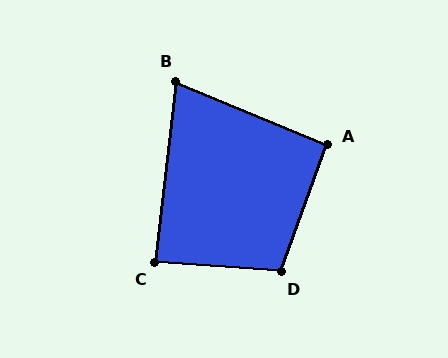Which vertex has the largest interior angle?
D, at approximately 106 degrees.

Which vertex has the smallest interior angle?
B, at approximately 74 degrees.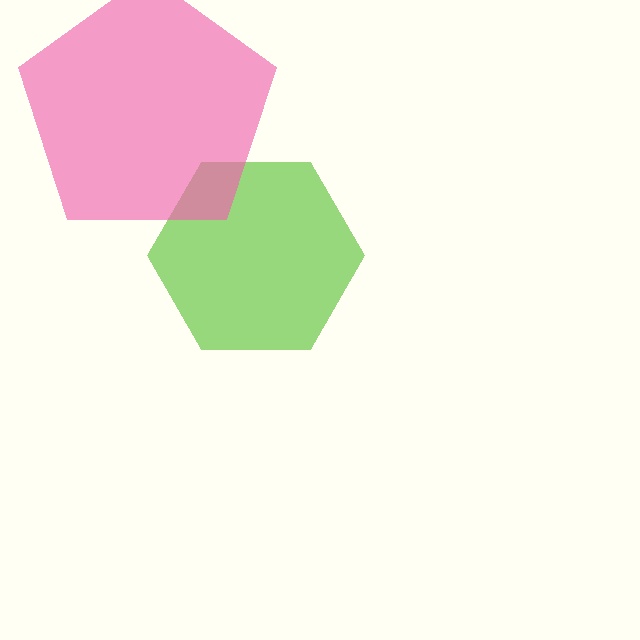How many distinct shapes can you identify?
There are 2 distinct shapes: a lime hexagon, a pink pentagon.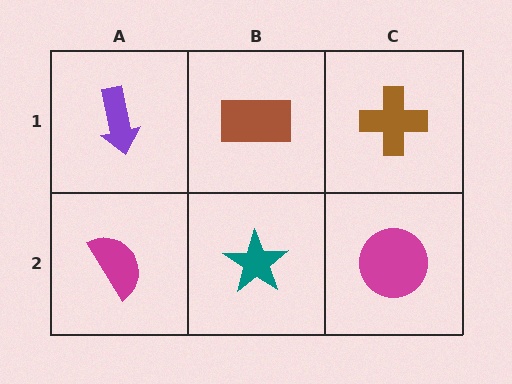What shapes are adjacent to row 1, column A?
A magenta semicircle (row 2, column A), a brown rectangle (row 1, column B).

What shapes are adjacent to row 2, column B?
A brown rectangle (row 1, column B), a magenta semicircle (row 2, column A), a magenta circle (row 2, column C).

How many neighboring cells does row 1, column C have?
2.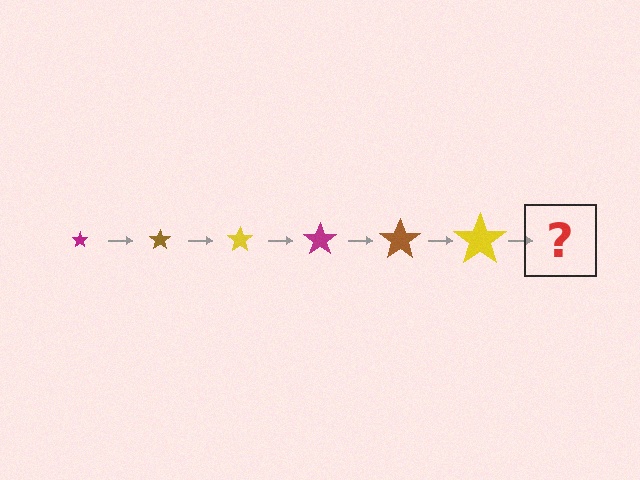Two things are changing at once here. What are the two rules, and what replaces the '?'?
The two rules are that the star grows larger each step and the color cycles through magenta, brown, and yellow. The '?' should be a magenta star, larger than the previous one.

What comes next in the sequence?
The next element should be a magenta star, larger than the previous one.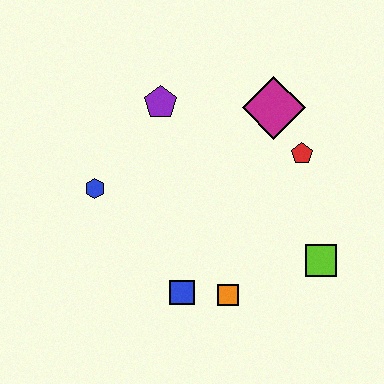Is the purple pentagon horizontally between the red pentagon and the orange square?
No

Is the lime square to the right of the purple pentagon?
Yes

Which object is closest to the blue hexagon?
The purple pentagon is closest to the blue hexagon.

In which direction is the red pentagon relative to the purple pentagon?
The red pentagon is to the right of the purple pentagon.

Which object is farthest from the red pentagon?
The blue hexagon is farthest from the red pentagon.